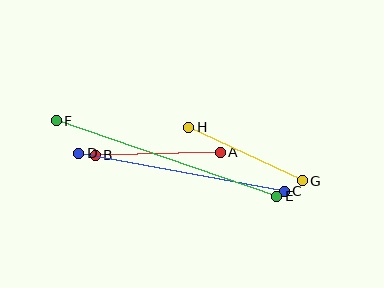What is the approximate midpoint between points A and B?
The midpoint is at approximately (158, 154) pixels.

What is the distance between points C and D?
The distance is approximately 209 pixels.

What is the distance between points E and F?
The distance is approximately 233 pixels.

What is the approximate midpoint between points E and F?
The midpoint is at approximately (167, 158) pixels.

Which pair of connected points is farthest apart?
Points E and F are farthest apart.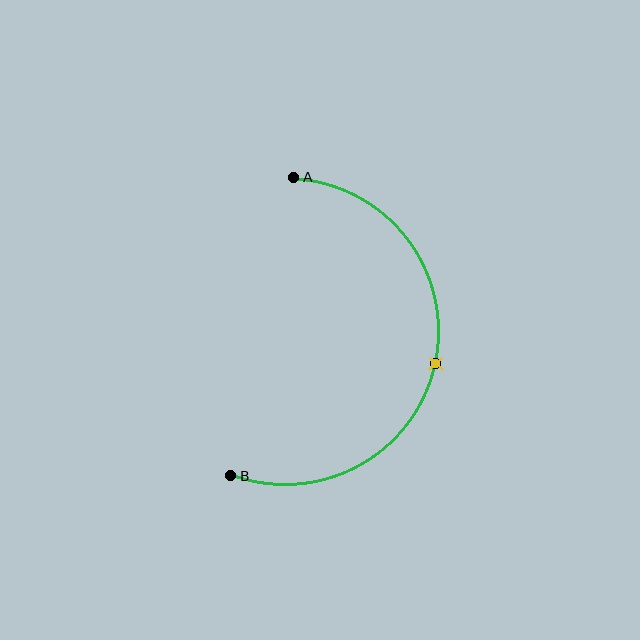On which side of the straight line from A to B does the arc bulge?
The arc bulges to the right of the straight line connecting A and B.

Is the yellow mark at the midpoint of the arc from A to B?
Yes. The yellow mark lies on the arc at equal arc-length from both A and B — it is the arc midpoint.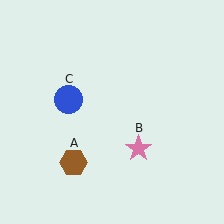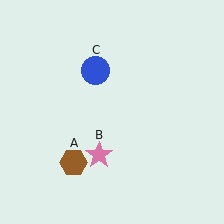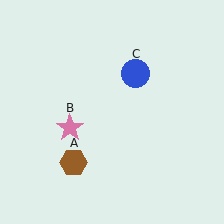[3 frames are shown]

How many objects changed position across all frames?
2 objects changed position: pink star (object B), blue circle (object C).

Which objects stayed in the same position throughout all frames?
Brown hexagon (object A) remained stationary.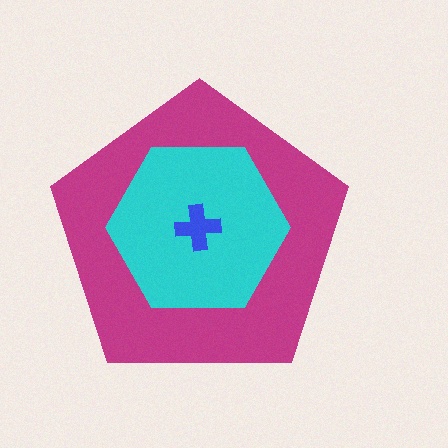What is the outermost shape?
The magenta pentagon.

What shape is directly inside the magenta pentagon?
The cyan hexagon.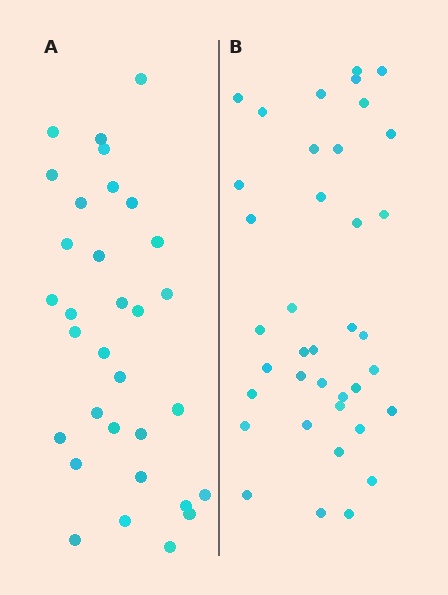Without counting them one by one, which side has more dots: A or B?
Region B (the right region) has more dots.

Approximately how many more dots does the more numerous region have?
Region B has about 6 more dots than region A.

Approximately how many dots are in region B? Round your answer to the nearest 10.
About 40 dots. (The exact count is 38, which rounds to 40.)